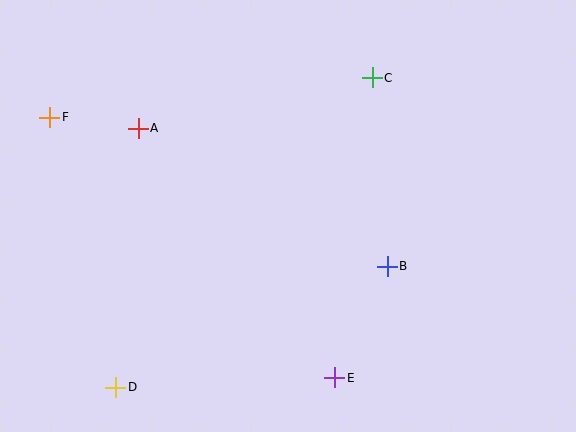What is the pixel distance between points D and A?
The distance between D and A is 260 pixels.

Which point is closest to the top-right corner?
Point C is closest to the top-right corner.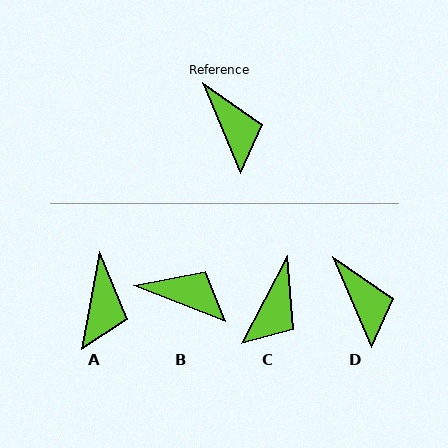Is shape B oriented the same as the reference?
No, it is off by about 46 degrees.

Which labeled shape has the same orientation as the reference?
D.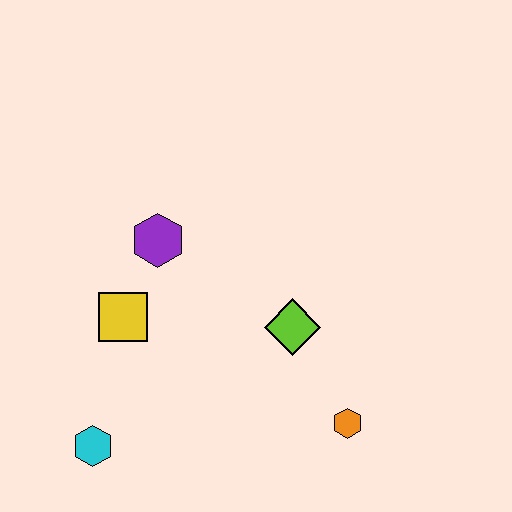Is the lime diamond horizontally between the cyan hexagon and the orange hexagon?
Yes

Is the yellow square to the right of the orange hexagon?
No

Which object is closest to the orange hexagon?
The lime diamond is closest to the orange hexagon.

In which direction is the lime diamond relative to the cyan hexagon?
The lime diamond is to the right of the cyan hexagon.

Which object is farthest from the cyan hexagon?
The orange hexagon is farthest from the cyan hexagon.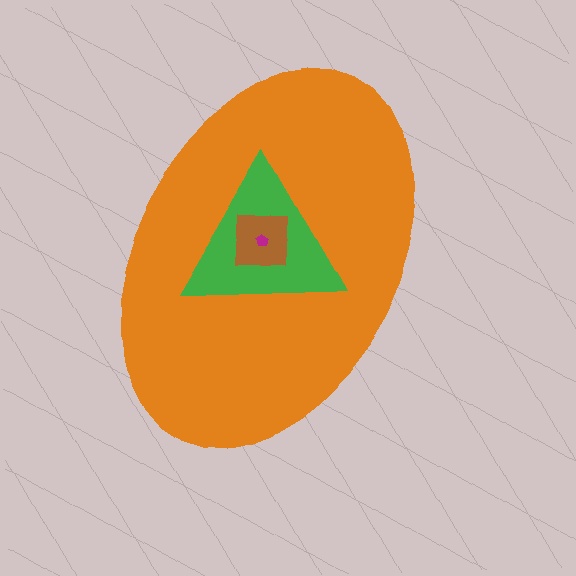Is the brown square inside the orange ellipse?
Yes.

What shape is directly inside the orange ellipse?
The green triangle.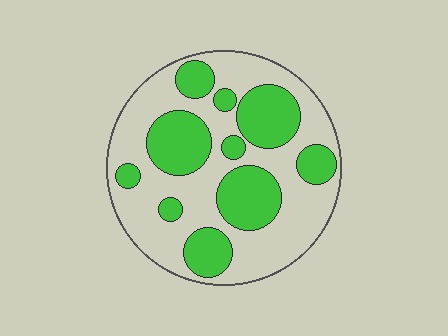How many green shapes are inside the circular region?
10.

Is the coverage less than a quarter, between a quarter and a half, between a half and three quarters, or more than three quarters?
Between a quarter and a half.